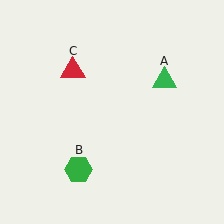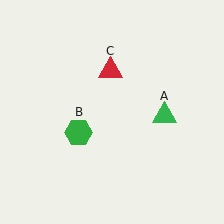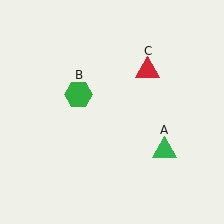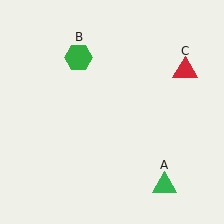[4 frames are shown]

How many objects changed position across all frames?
3 objects changed position: green triangle (object A), green hexagon (object B), red triangle (object C).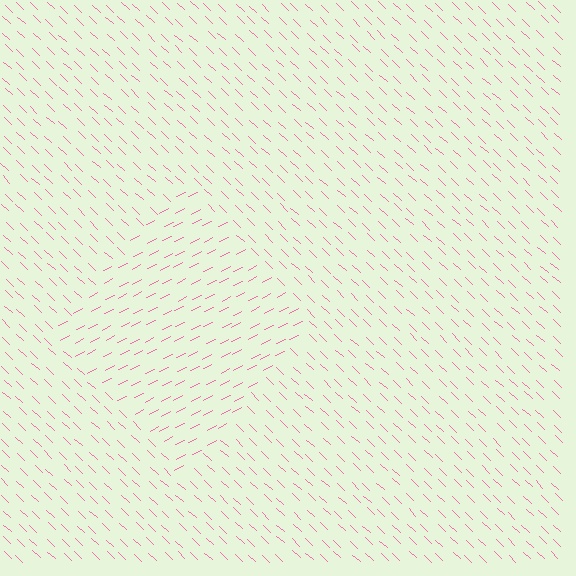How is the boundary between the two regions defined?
The boundary is defined purely by a change in line orientation (approximately 70 degrees difference). All lines are the same color and thickness.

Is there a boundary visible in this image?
Yes, there is a texture boundary formed by a change in line orientation.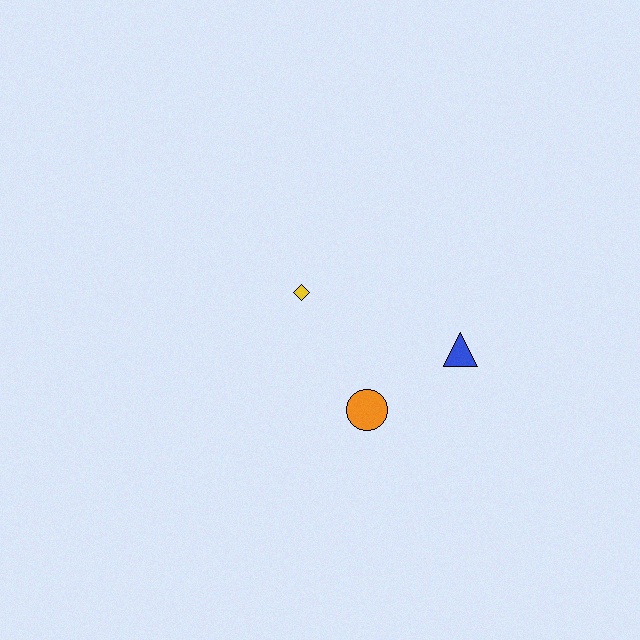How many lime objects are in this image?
There are no lime objects.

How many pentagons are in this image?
There are no pentagons.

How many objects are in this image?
There are 3 objects.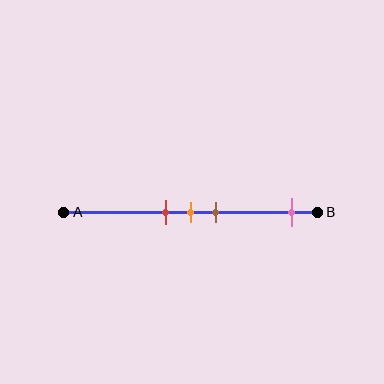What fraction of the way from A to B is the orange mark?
The orange mark is approximately 50% (0.5) of the way from A to B.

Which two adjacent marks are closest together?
The red and orange marks are the closest adjacent pair.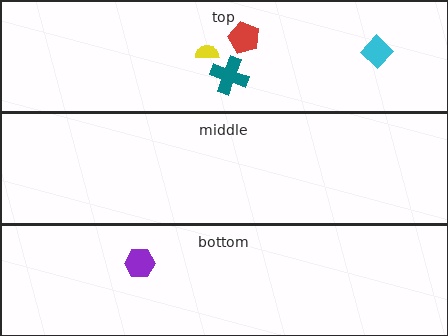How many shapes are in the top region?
4.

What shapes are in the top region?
The teal cross, the red pentagon, the cyan diamond, the yellow semicircle.